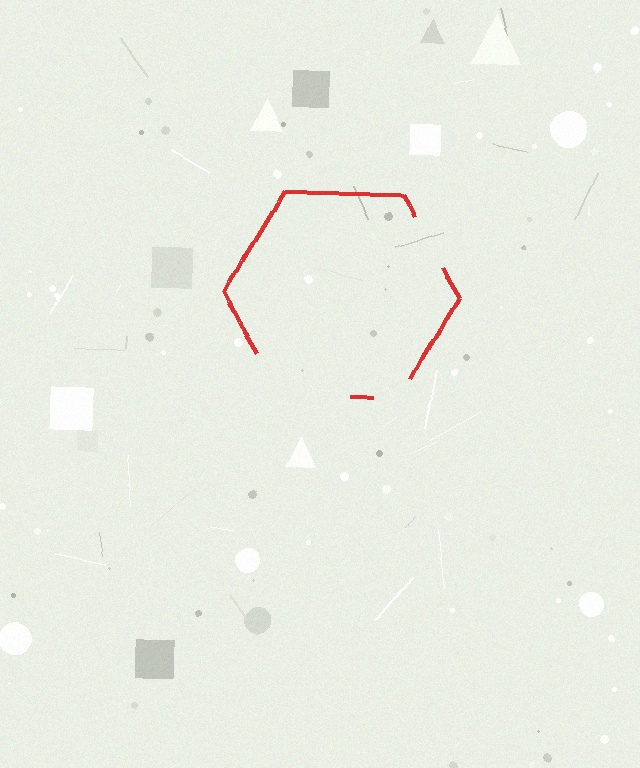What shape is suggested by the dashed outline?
The dashed outline suggests a hexagon.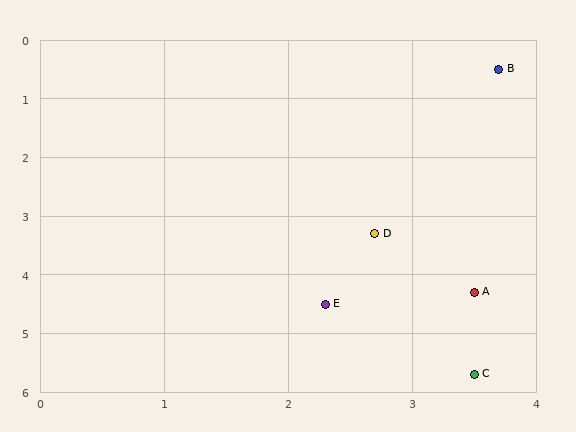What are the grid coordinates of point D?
Point D is at approximately (2.7, 3.3).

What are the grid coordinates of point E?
Point E is at approximately (2.3, 4.5).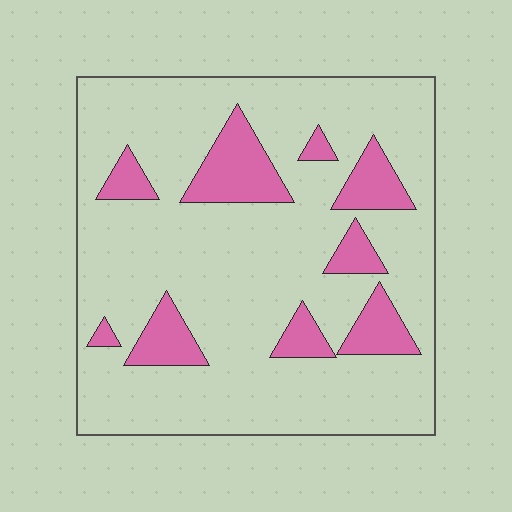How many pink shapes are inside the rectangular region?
9.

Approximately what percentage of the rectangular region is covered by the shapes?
Approximately 20%.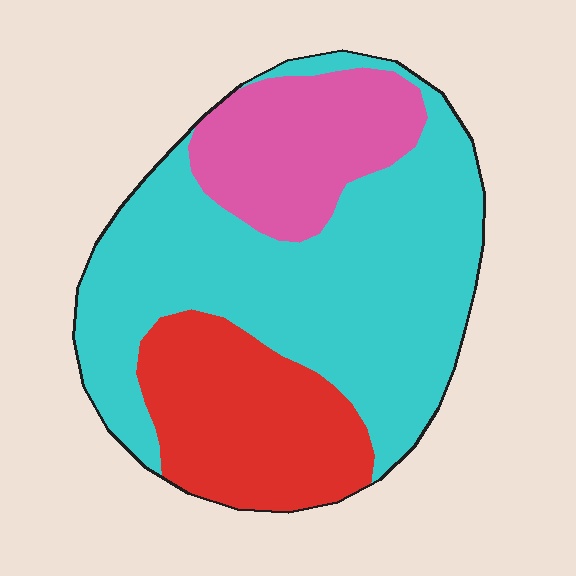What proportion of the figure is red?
Red takes up about one quarter (1/4) of the figure.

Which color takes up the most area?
Cyan, at roughly 55%.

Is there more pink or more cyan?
Cyan.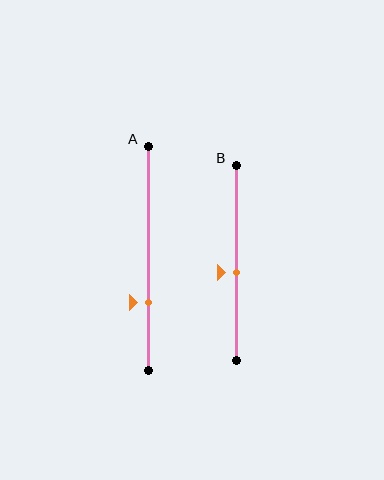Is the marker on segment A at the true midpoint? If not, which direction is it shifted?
No, the marker on segment A is shifted downward by about 20% of the segment length.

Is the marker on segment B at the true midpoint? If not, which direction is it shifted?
No, the marker on segment B is shifted downward by about 5% of the segment length.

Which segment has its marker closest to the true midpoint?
Segment B has its marker closest to the true midpoint.